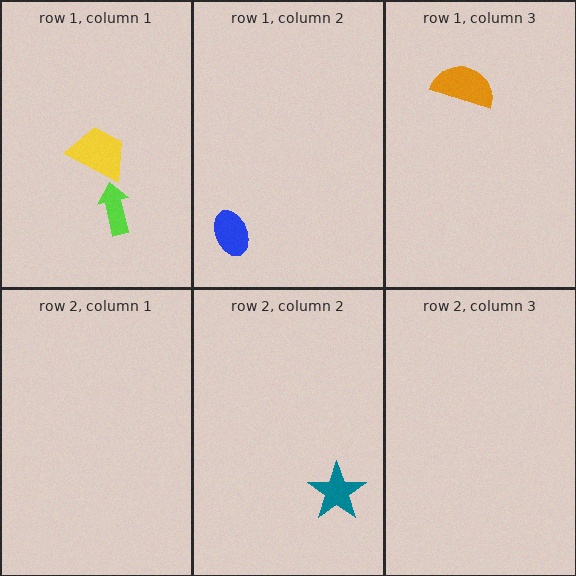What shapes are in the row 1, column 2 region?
The blue ellipse.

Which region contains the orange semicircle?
The row 1, column 3 region.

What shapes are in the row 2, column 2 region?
The teal star.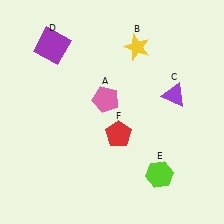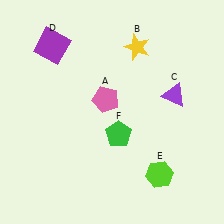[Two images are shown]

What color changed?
The pentagon (F) changed from red in Image 1 to green in Image 2.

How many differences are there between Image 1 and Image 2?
There is 1 difference between the two images.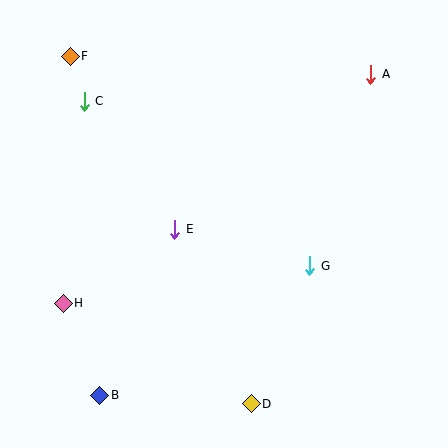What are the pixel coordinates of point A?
Point A is at (371, 74).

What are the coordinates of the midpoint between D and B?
The midpoint between D and B is at (175, 399).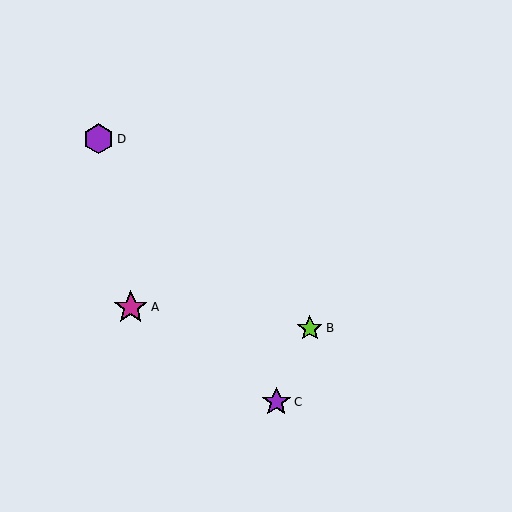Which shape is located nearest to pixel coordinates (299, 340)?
The lime star (labeled B) at (310, 328) is nearest to that location.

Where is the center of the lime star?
The center of the lime star is at (310, 328).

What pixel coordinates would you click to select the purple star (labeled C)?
Click at (276, 402) to select the purple star C.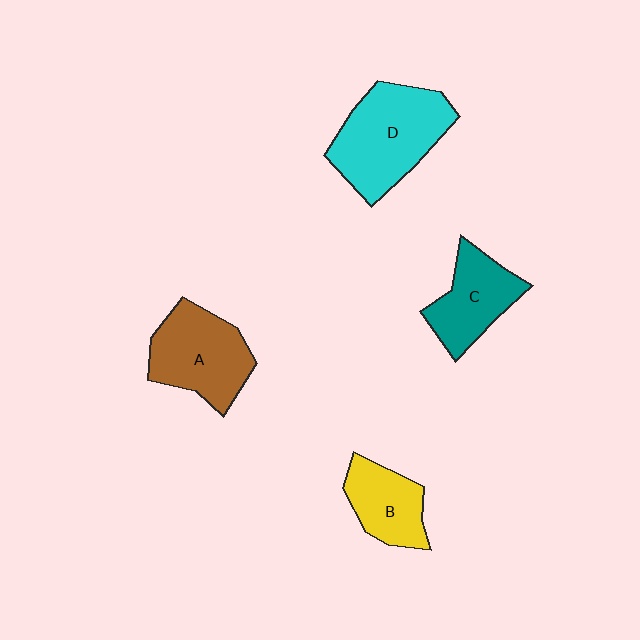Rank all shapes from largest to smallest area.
From largest to smallest: D (cyan), A (brown), C (teal), B (yellow).